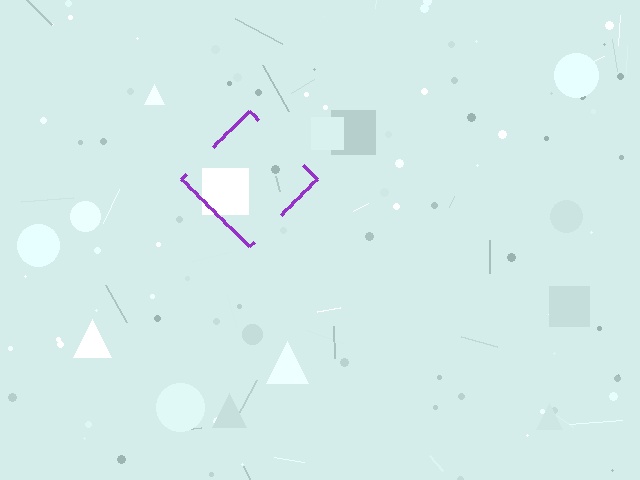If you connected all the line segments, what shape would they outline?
They would outline a diamond.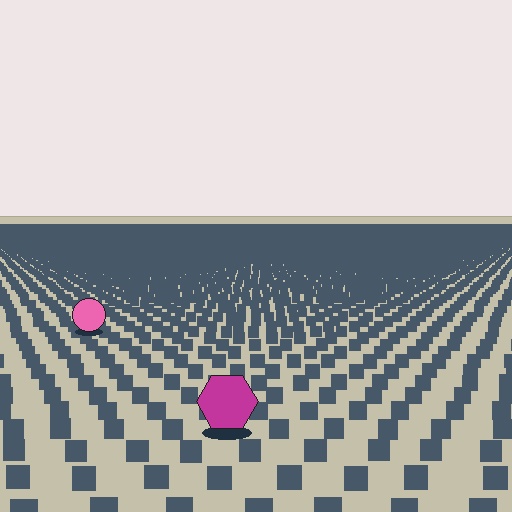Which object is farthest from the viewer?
The pink circle is farthest from the viewer. It appears smaller and the ground texture around it is denser.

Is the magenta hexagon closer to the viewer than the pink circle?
Yes. The magenta hexagon is closer — you can tell from the texture gradient: the ground texture is coarser near it.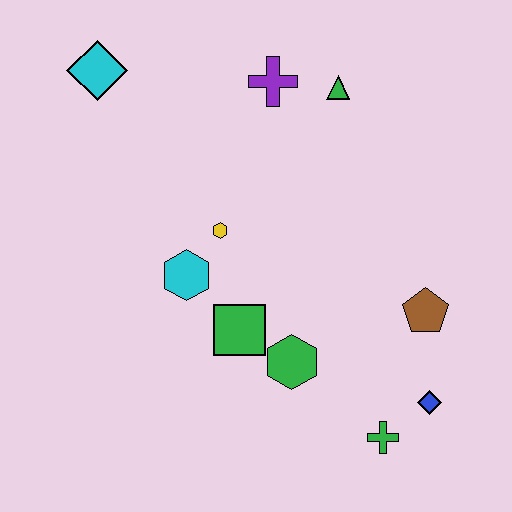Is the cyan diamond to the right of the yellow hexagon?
No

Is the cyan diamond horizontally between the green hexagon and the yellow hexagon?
No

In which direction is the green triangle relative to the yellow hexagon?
The green triangle is above the yellow hexagon.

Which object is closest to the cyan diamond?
The purple cross is closest to the cyan diamond.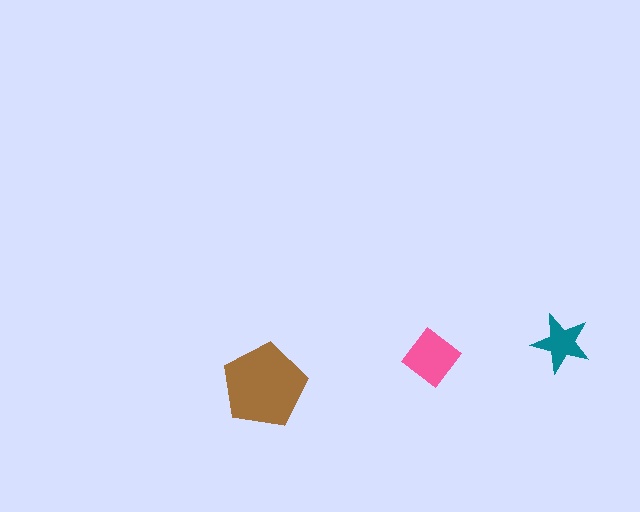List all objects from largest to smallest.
The brown pentagon, the pink diamond, the teal star.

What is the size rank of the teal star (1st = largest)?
3rd.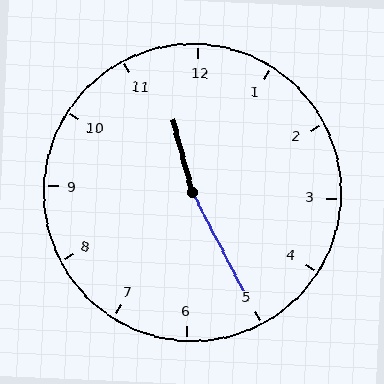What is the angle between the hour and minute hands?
Approximately 168 degrees.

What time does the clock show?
11:25.